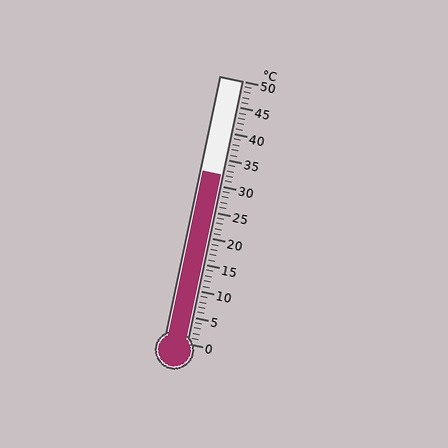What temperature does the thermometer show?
The thermometer shows approximately 32°C.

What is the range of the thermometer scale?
The thermometer scale ranges from 0°C to 50°C.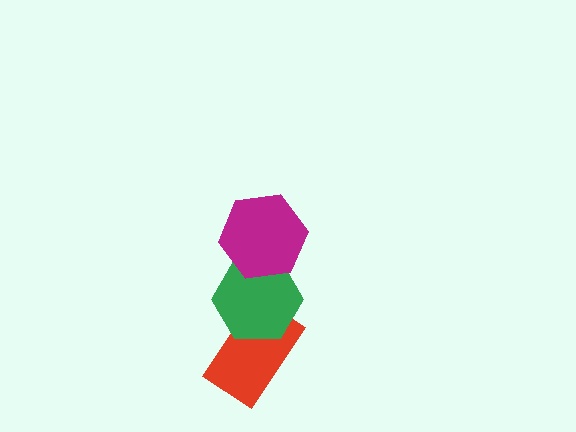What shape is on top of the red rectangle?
The green hexagon is on top of the red rectangle.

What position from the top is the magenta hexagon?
The magenta hexagon is 1st from the top.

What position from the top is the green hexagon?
The green hexagon is 2nd from the top.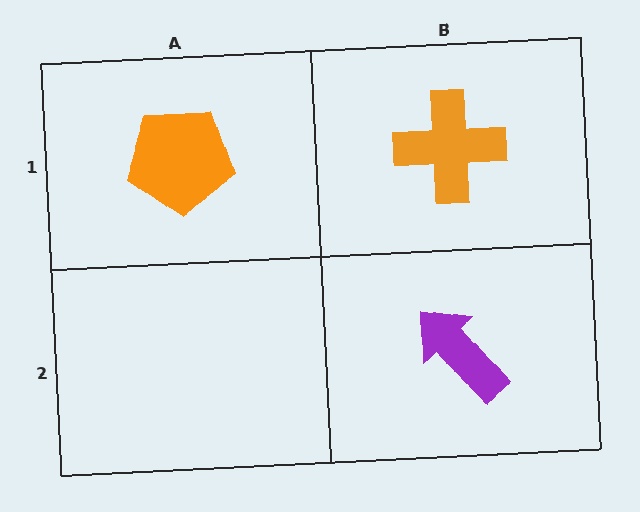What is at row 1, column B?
An orange cross.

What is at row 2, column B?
A purple arrow.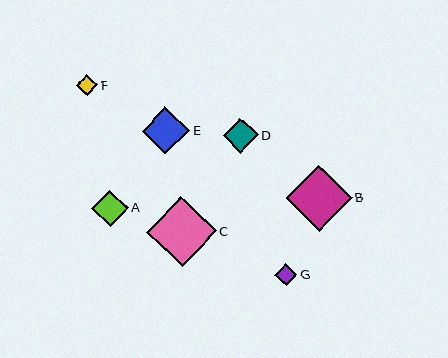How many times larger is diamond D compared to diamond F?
Diamond D is approximately 1.7 times the size of diamond F.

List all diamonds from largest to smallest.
From largest to smallest: C, B, E, A, D, G, F.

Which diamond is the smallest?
Diamond F is the smallest with a size of approximately 21 pixels.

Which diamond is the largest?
Diamond C is the largest with a size of approximately 70 pixels.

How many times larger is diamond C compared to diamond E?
Diamond C is approximately 1.5 times the size of diamond E.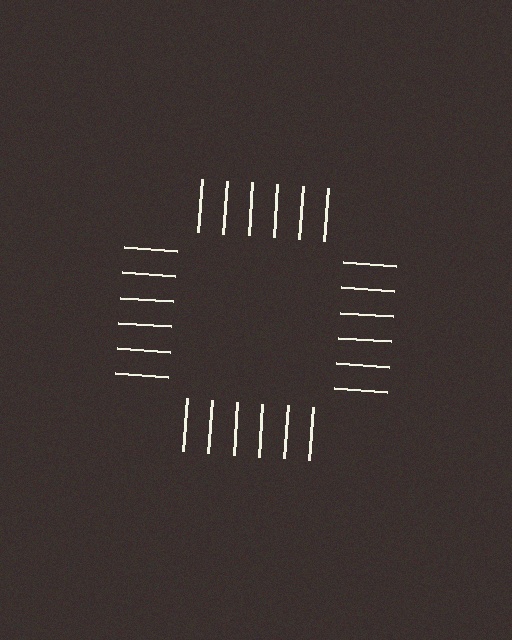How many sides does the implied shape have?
4 sides — the line-ends trace a square.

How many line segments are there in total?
24 — 6 along each of the 4 edges.